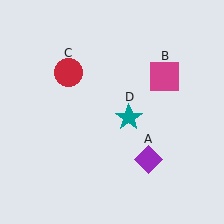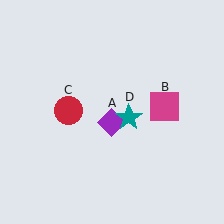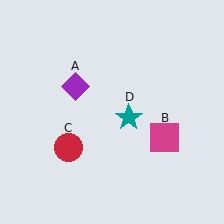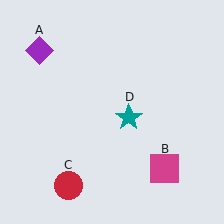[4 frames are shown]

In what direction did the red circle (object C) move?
The red circle (object C) moved down.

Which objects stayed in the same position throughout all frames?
Teal star (object D) remained stationary.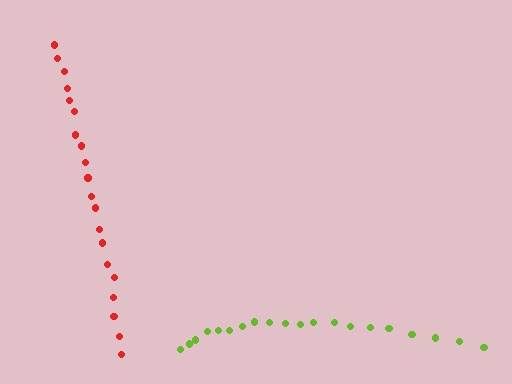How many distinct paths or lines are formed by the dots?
There are 2 distinct paths.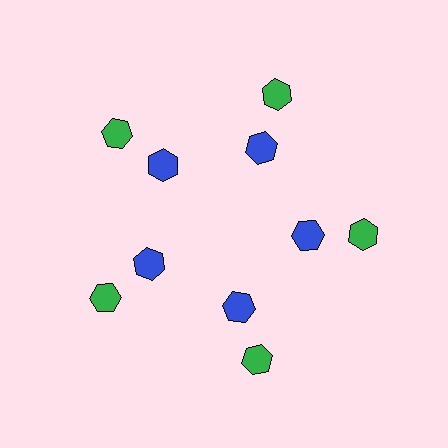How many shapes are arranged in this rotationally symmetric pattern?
There are 10 shapes, arranged in 5 groups of 2.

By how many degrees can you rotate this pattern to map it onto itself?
The pattern maps onto itself every 72 degrees of rotation.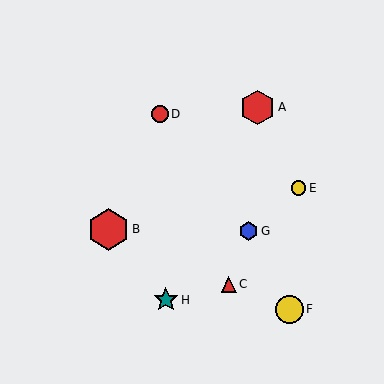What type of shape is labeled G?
Shape G is a blue hexagon.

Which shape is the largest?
The red hexagon (labeled B) is the largest.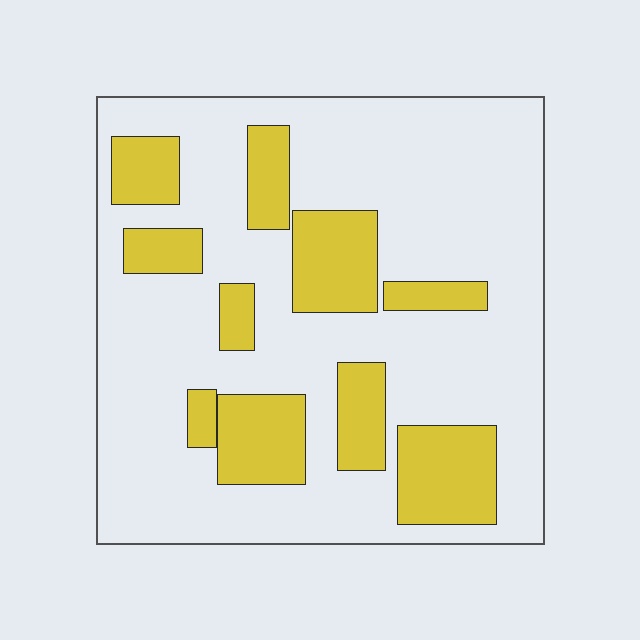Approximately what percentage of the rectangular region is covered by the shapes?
Approximately 25%.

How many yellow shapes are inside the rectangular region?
10.